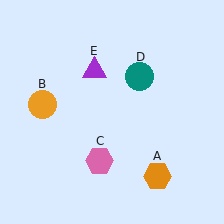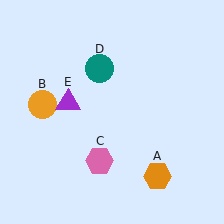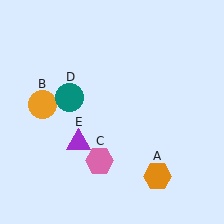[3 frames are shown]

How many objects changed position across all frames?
2 objects changed position: teal circle (object D), purple triangle (object E).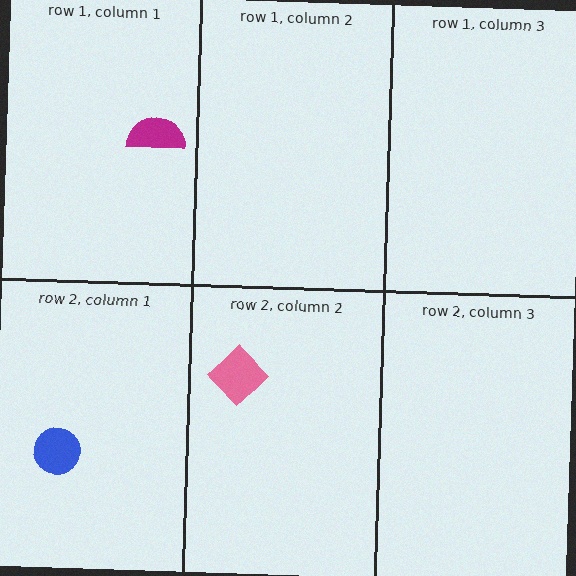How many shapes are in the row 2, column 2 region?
1.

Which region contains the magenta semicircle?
The row 1, column 1 region.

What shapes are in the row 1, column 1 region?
The magenta semicircle.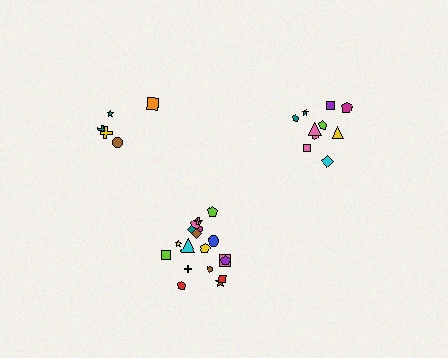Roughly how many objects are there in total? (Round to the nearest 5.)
Roughly 35 objects in total.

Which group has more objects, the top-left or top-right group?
The top-right group.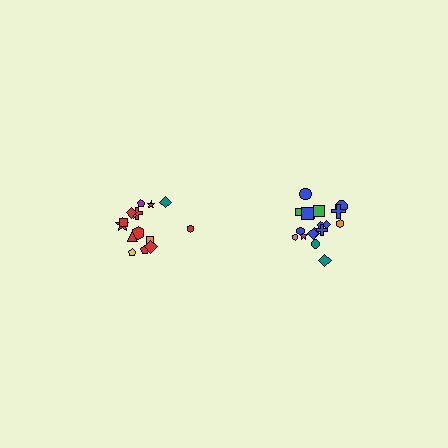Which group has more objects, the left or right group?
The right group.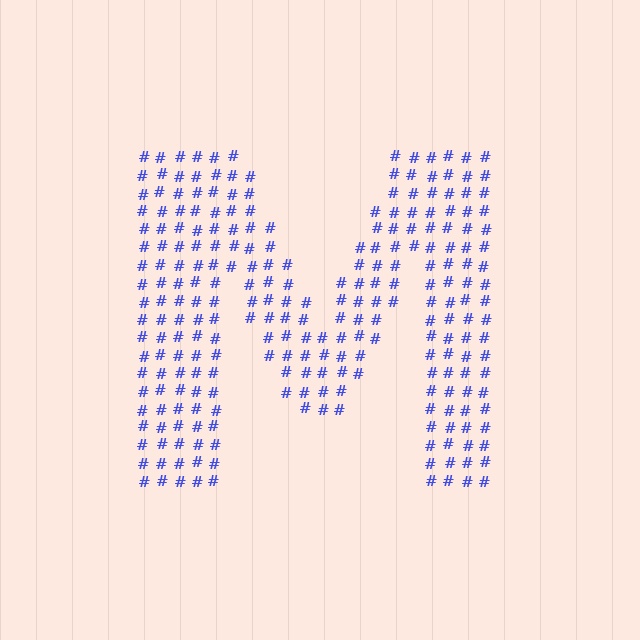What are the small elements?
The small elements are hash symbols.